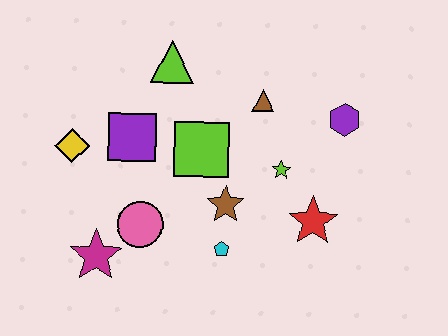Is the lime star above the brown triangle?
No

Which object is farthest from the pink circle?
The purple hexagon is farthest from the pink circle.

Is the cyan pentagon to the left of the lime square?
No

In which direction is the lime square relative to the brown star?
The lime square is above the brown star.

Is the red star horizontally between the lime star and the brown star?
No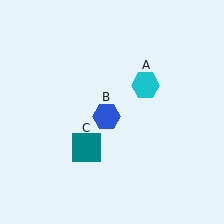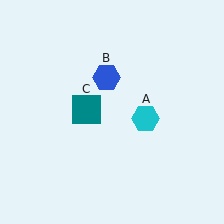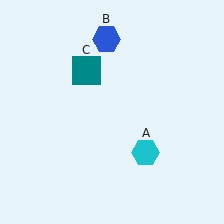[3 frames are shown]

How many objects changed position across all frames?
3 objects changed position: cyan hexagon (object A), blue hexagon (object B), teal square (object C).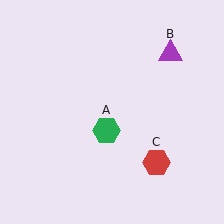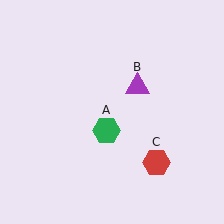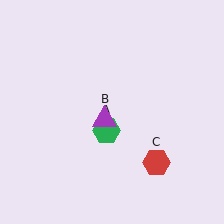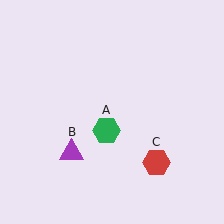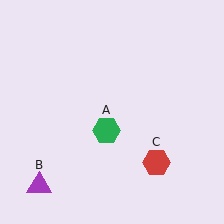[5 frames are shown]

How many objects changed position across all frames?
1 object changed position: purple triangle (object B).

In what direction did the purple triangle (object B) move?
The purple triangle (object B) moved down and to the left.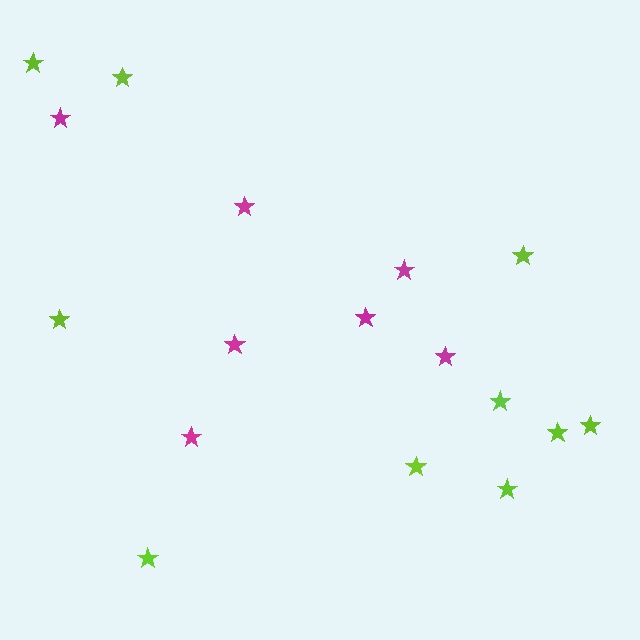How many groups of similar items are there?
There are 2 groups: one group of lime stars (10) and one group of magenta stars (7).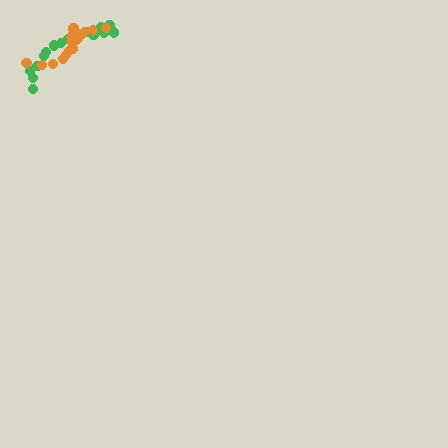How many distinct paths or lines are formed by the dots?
There are 2 distinct paths.